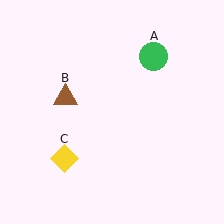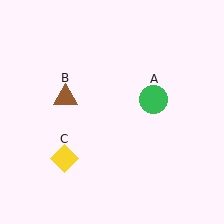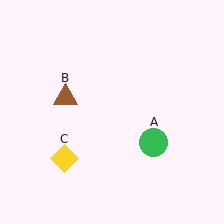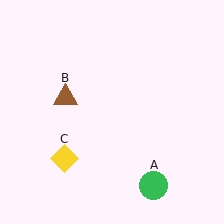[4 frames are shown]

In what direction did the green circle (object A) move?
The green circle (object A) moved down.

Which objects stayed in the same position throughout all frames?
Brown triangle (object B) and yellow diamond (object C) remained stationary.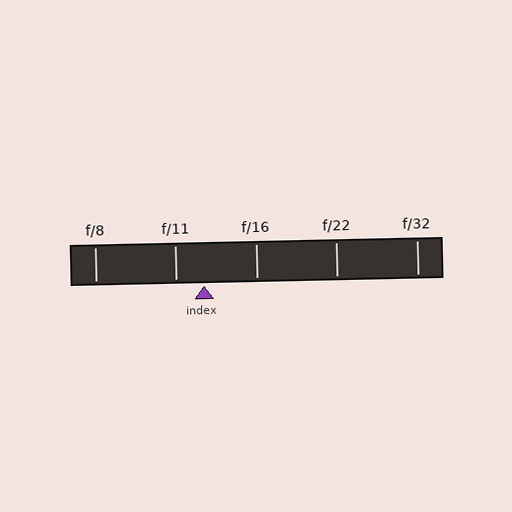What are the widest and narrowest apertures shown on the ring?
The widest aperture shown is f/8 and the narrowest is f/32.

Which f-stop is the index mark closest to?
The index mark is closest to f/11.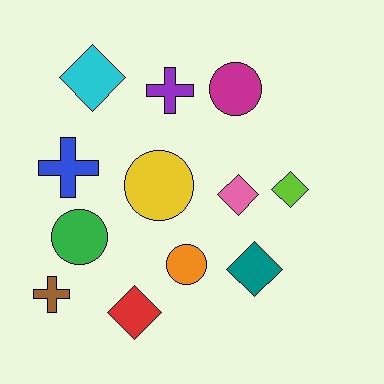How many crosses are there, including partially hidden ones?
There are 3 crosses.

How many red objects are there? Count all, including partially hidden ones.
There is 1 red object.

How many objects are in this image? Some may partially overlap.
There are 12 objects.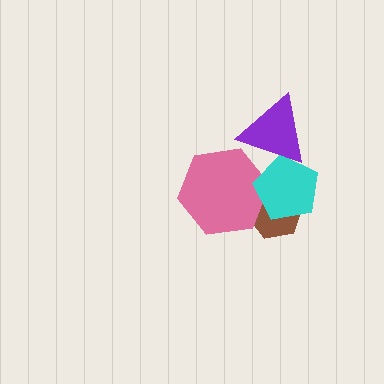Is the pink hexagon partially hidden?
Yes, it is partially covered by another shape.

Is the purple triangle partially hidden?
No, no other shape covers it.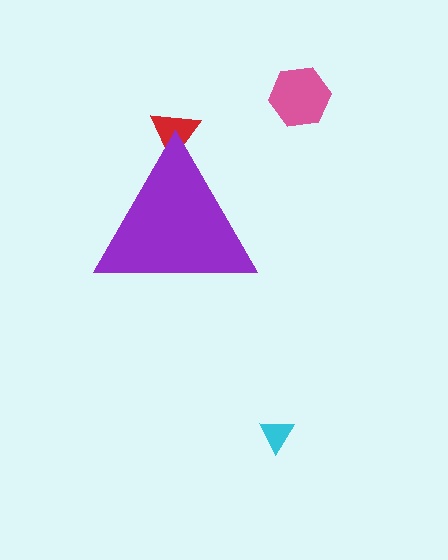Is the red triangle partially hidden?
Yes, the red triangle is partially hidden behind the purple triangle.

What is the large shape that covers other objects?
A purple triangle.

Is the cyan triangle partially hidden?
No, the cyan triangle is fully visible.